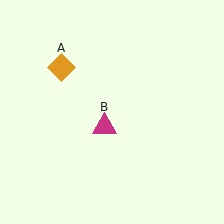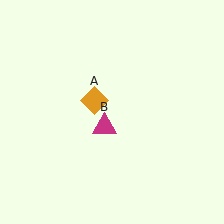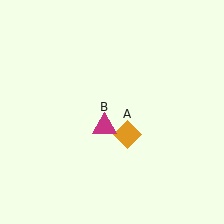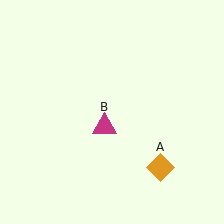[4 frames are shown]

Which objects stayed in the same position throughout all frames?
Magenta triangle (object B) remained stationary.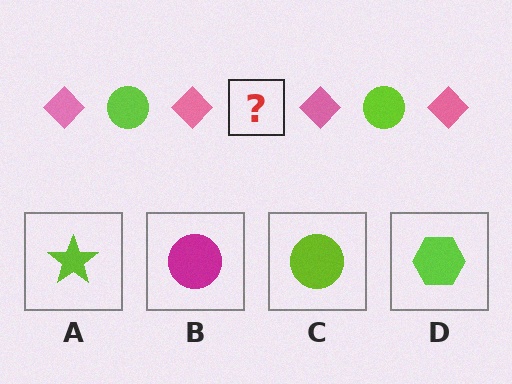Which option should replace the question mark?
Option C.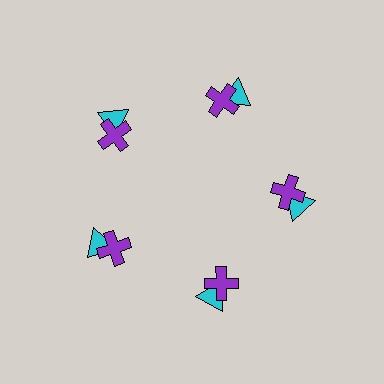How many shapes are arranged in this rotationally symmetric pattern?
There are 10 shapes, arranged in 5 groups of 2.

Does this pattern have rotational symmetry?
Yes, this pattern has 5-fold rotational symmetry. It looks the same after rotating 72 degrees around the center.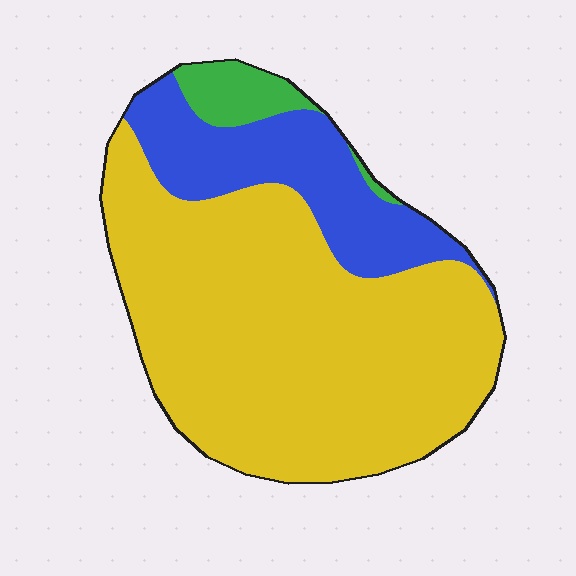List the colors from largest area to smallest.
From largest to smallest: yellow, blue, green.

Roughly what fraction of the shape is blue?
Blue takes up about one fifth (1/5) of the shape.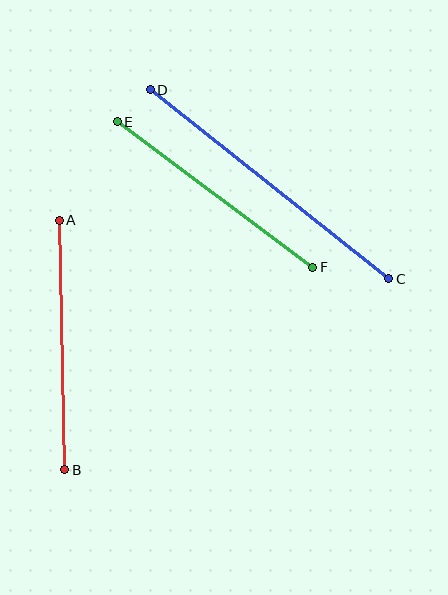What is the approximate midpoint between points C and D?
The midpoint is at approximately (269, 184) pixels.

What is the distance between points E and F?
The distance is approximately 243 pixels.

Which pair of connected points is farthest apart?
Points C and D are farthest apart.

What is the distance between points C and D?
The distance is approximately 304 pixels.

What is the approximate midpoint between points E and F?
The midpoint is at approximately (215, 195) pixels.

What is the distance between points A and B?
The distance is approximately 250 pixels.